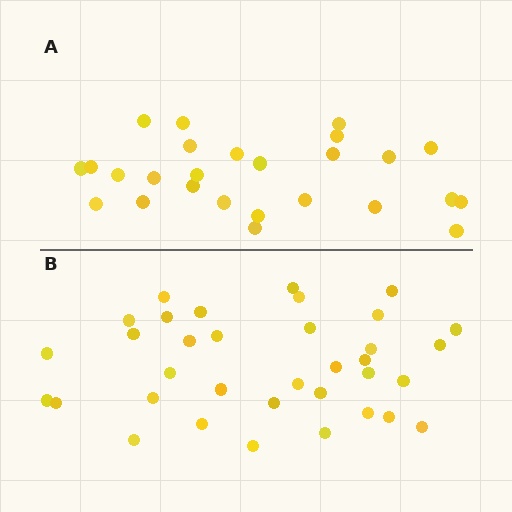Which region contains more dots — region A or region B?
Region B (the bottom region) has more dots.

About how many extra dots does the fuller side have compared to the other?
Region B has roughly 8 or so more dots than region A.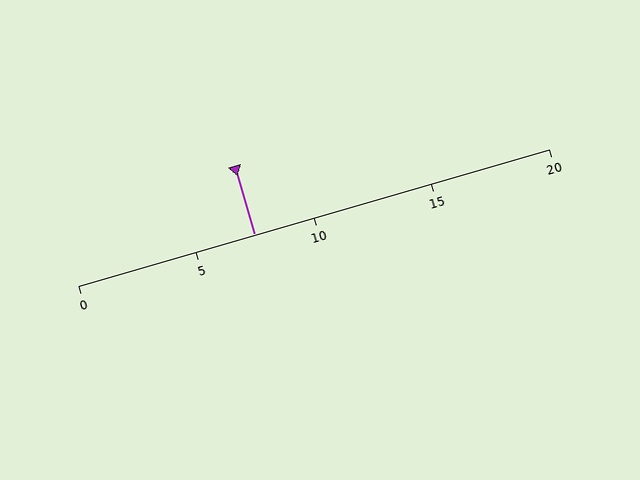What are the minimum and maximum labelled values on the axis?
The axis runs from 0 to 20.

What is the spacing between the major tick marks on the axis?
The major ticks are spaced 5 apart.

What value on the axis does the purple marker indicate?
The marker indicates approximately 7.5.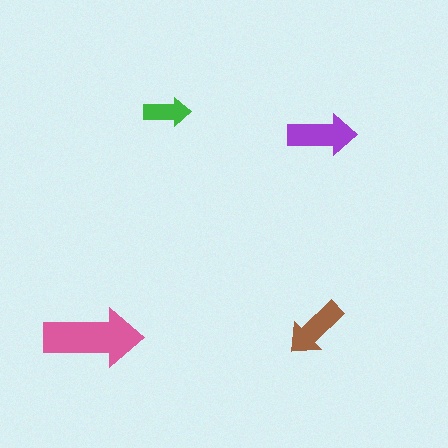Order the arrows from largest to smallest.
the pink one, the purple one, the brown one, the green one.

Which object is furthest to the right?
The purple arrow is rightmost.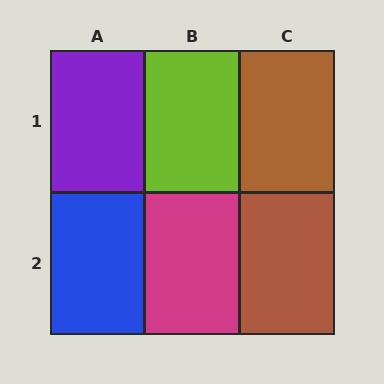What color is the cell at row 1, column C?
Brown.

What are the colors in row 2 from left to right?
Blue, magenta, brown.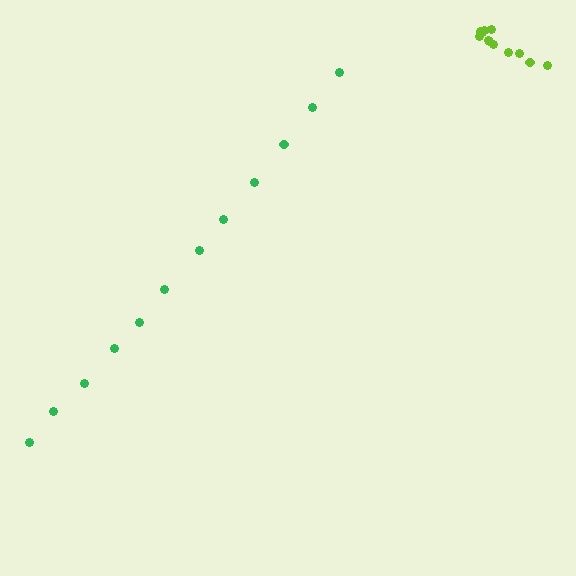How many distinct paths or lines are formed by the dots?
There are 2 distinct paths.